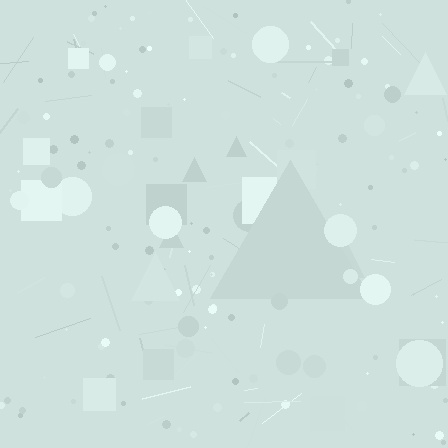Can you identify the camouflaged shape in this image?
The camouflaged shape is a triangle.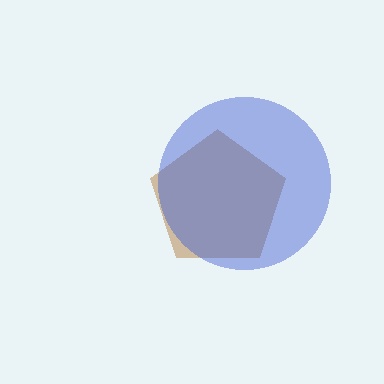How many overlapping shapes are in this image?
There are 2 overlapping shapes in the image.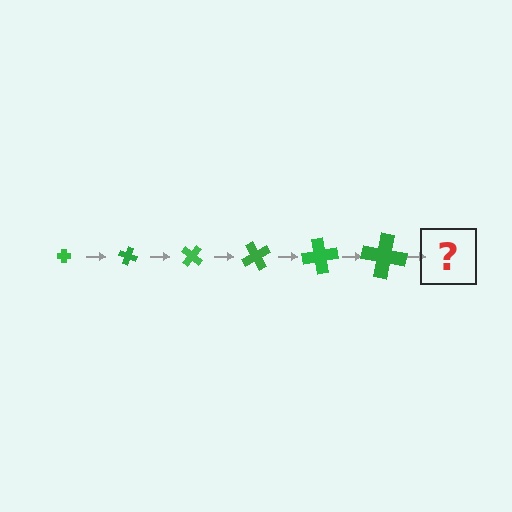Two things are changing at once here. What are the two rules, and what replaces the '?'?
The two rules are that the cross grows larger each step and it rotates 20 degrees each step. The '?' should be a cross, larger than the previous one and rotated 120 degrees from the start.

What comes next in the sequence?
The next element should be a cross, larger than the previous one and rotated 120 degrees from the start.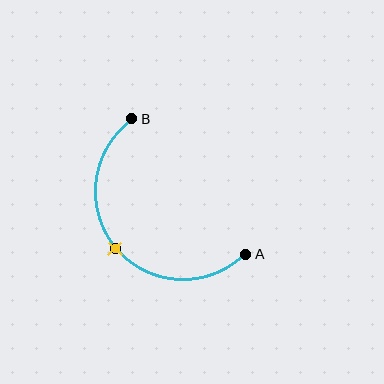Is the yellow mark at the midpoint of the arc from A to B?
Yes. The yellow mark lies on the arc at equal arc-length from both A and B — it is the arc midpoint.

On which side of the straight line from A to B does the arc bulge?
The arc bulges below and to the left of the straight line connecting A and B.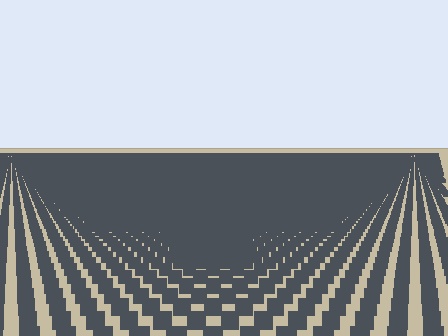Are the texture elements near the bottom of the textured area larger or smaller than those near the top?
Larger. Near the bottom, elements are closer to the viewer and appear at a bigger on-screen size.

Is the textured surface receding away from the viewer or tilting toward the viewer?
The surface is receding away from the viewer. Texture elements get smaller and denser toward the top.